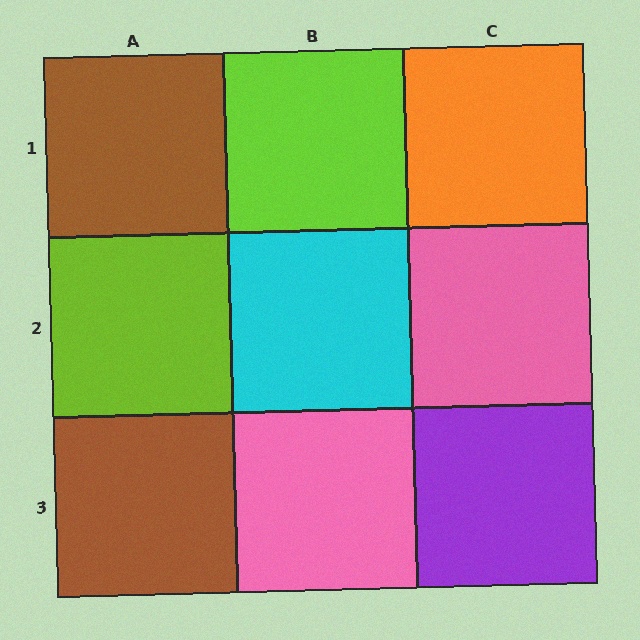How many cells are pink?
2 cells are pink.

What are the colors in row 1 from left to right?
Brown, lime, orange.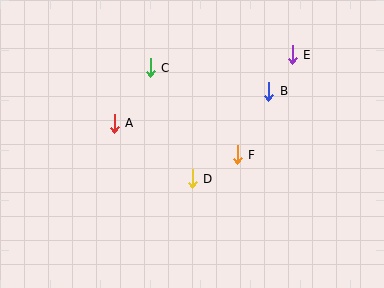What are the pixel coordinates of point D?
Point D is at (192, 179).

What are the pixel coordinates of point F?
Point F is at (237, 155).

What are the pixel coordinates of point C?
Point C is at (150, 68).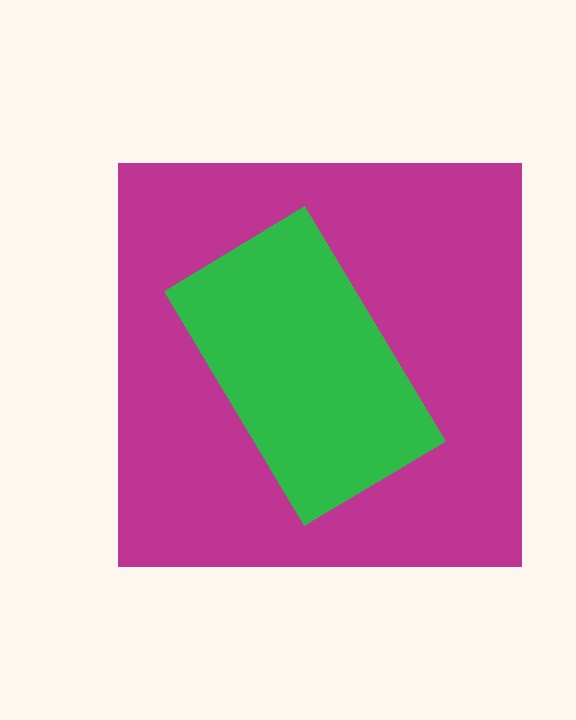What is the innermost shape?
The green rectangle.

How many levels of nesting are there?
2.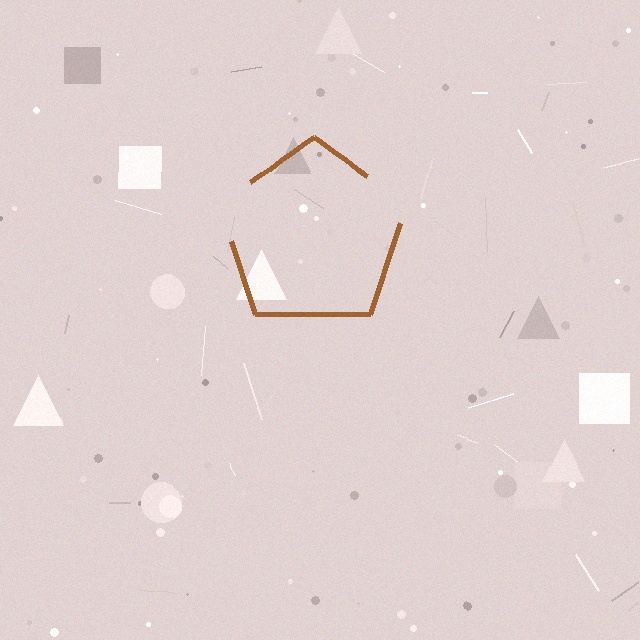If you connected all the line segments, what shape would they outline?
They would outline a pentagon.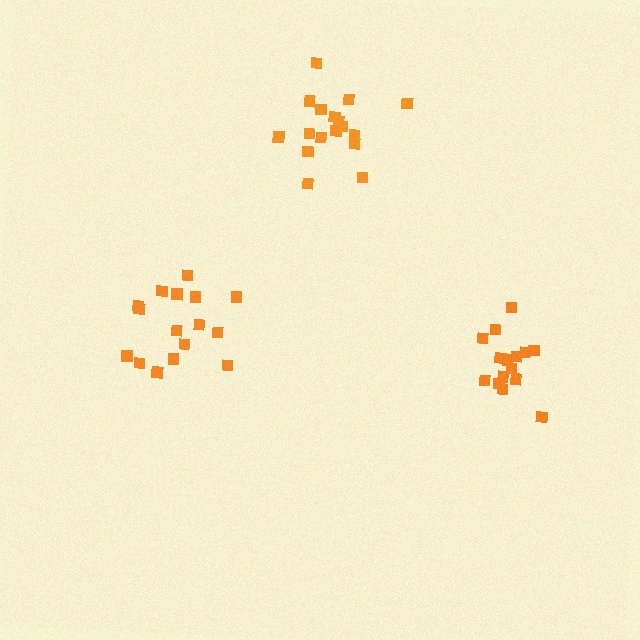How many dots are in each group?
Group 1: 16 dots, Group 2: 15 dots, Group 3: 17 dots (48 total).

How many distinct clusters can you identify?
There are 3 distinct clusters.